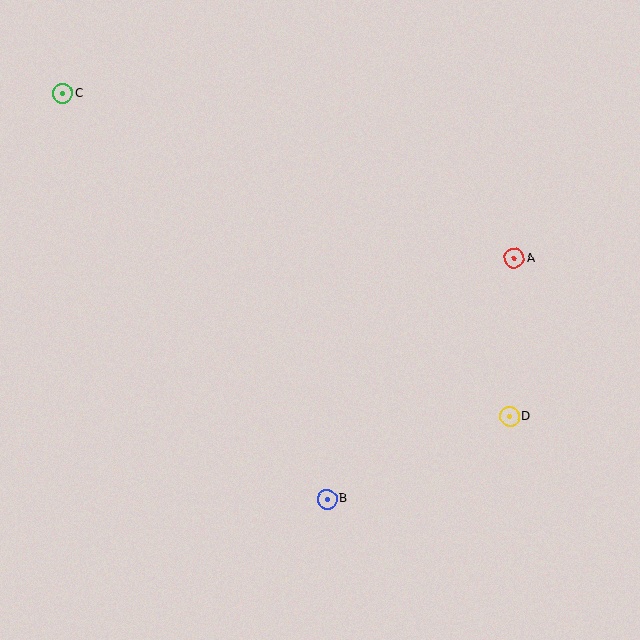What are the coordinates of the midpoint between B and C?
The midpoint between B and C is at (195, 296).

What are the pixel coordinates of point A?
Point A is at (514, 258).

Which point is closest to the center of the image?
Point B at (327, 499) is closest to the center.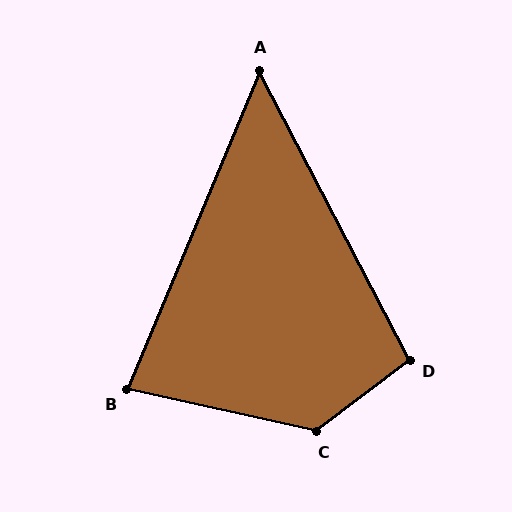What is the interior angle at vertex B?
Approximately 80 degrees (acute).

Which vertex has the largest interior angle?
C, at approximately 130 degrees.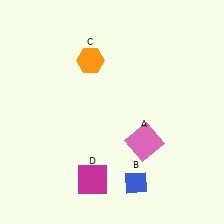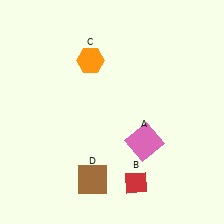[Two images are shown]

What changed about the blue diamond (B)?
In Image 1, B is blue. In Image 2, it changed to red.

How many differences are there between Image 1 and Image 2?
There are 2 differences between the two images.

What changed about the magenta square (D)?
In Image 1, D is magenta. In Image 2, it changed to brown.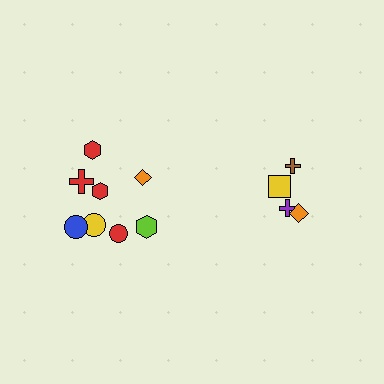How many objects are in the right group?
There are 4 objects.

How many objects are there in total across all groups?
There are 12 objects.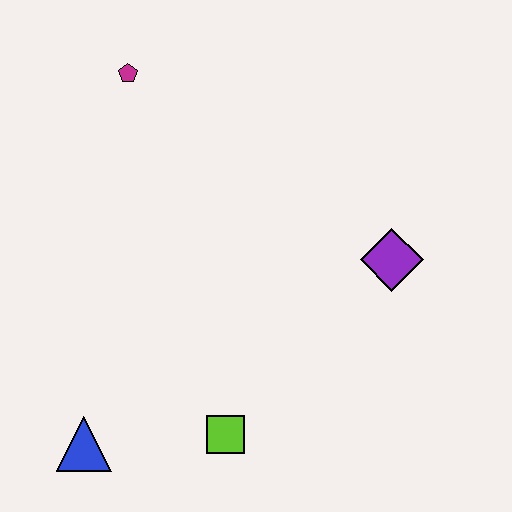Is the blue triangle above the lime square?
No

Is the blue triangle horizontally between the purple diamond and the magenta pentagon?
No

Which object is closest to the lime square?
The blue triangle is closest to the lime square.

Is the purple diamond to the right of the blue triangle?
Yes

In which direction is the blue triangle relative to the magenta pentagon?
The blue triangle is below the magenta pentagon.